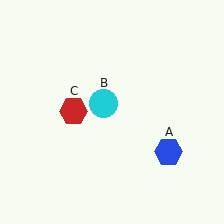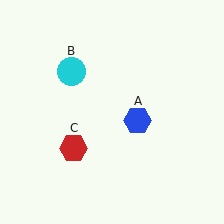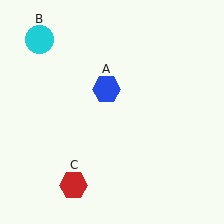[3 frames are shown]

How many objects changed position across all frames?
3 objects changed position: blue hexagon (object A), cyan circle (object B), red hexagon (object C).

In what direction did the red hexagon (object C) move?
The red hexagon (object C) moved down.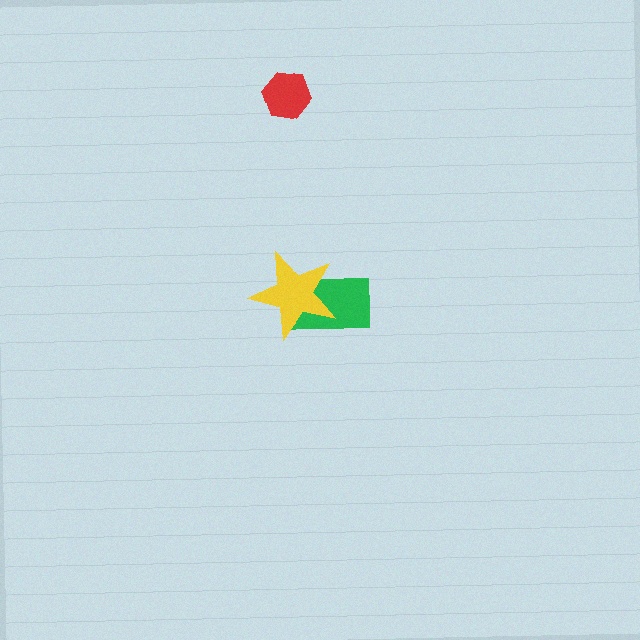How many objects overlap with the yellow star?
1 object overlaps with the yellow star.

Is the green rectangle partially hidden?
Yes, it is partially covered by another shape.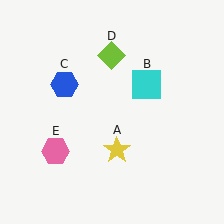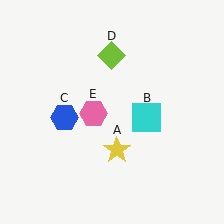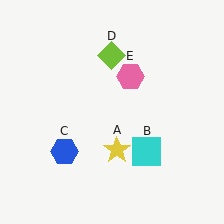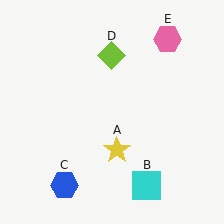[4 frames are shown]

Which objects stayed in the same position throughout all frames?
Yellow star (object A) and lime diamond (object D) remained stationary.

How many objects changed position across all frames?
3 objects changed position: cyan square (object B), blue hexagon (object C), pink hexagon (object E).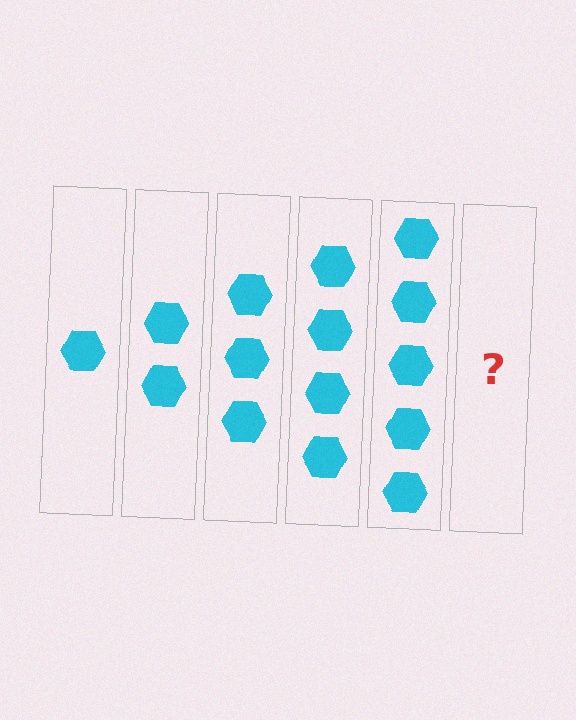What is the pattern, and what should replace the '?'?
The pattern is that each step adds one more hexagon. The '?' should be 6 hexagons.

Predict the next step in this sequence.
The next step is 6 hexagons.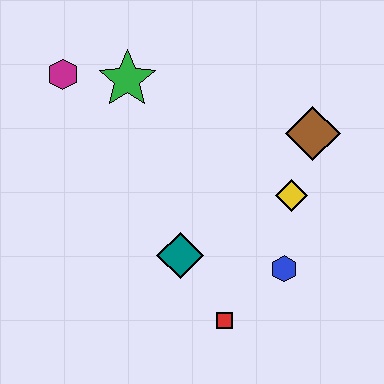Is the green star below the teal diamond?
No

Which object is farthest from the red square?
The magenta hexagon is farthest from the red square.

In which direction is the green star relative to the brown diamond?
The green star is to the left of the brown diamond.